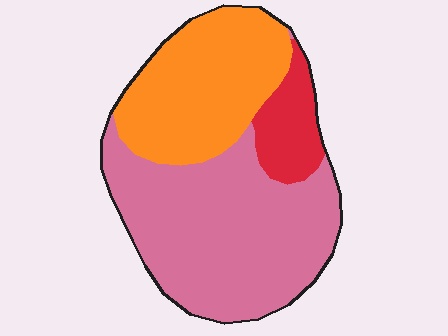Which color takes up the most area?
Pink, at roughly 55%.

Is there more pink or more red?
Pink.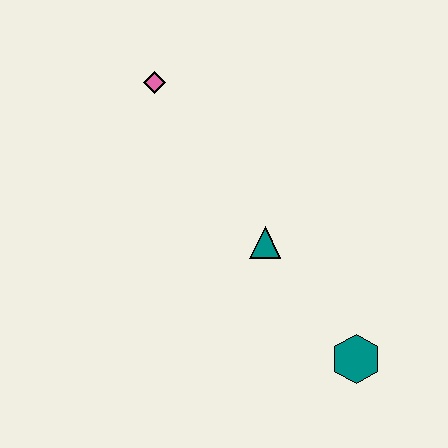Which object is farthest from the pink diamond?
The teal hexagon is farthest from the pink diamond.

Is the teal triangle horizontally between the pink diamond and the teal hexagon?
Yes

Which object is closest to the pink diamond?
The teal triangle is closest to the pink diamond.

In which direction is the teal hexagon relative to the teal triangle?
The teal hexagon is below the teal triangle.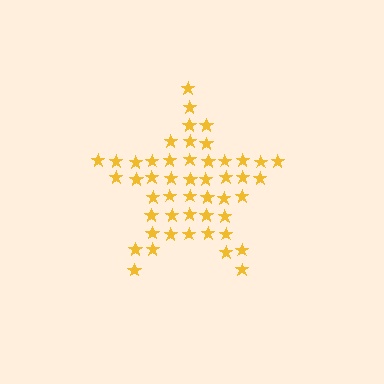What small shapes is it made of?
It is made of small stars.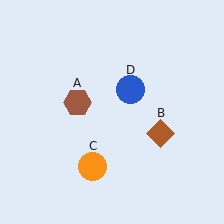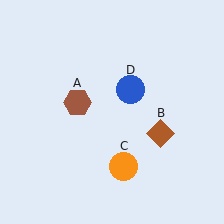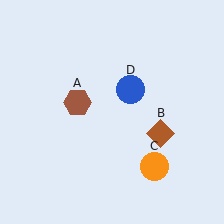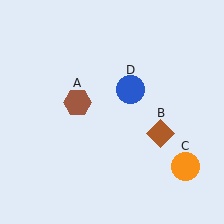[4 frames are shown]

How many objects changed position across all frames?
1 object changed position: orange circle (object C).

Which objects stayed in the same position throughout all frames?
Brown hexagon (object A) and brown diamond (object B) and blue circle (object D) remained stationary.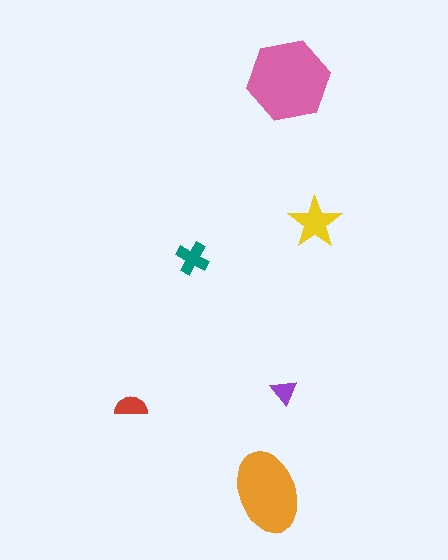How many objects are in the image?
There are 6 objects in the image.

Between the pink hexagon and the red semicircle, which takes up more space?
The pink hexagon.